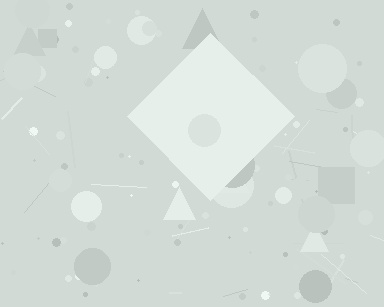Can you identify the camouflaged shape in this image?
The camouflaged shape is a diamond.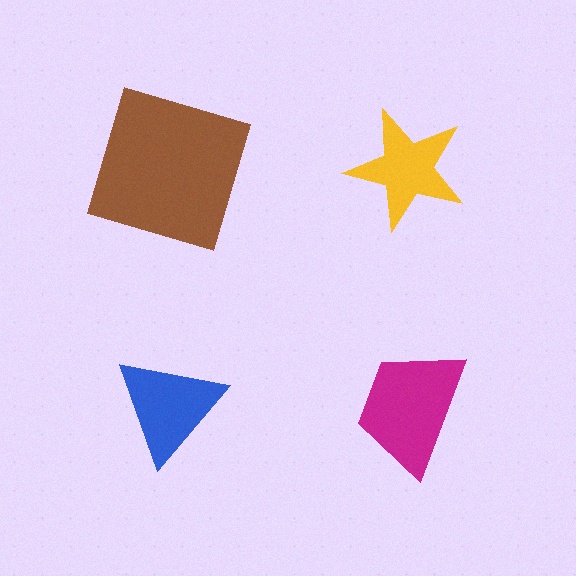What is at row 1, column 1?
A brown square.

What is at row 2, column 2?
A magenta trapezoid.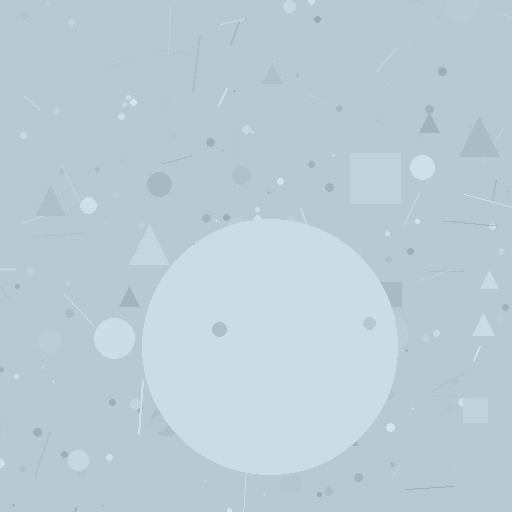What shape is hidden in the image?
A circle is hidden in the image.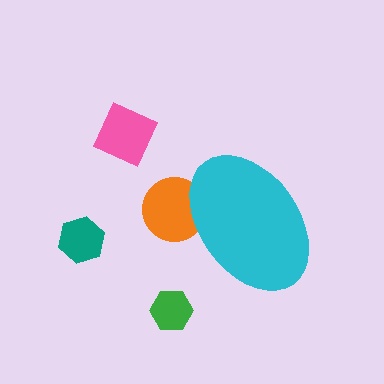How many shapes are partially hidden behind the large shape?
1 shape is partially hidden.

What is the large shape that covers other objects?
A cyan ellipse.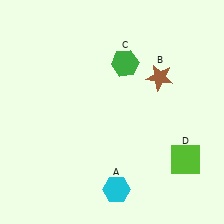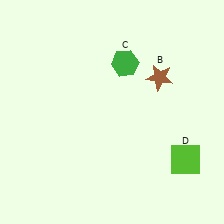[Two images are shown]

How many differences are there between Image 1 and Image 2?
There is 1 difference between the two images.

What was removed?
The cyan hexagon (A) was removed in Image 2.